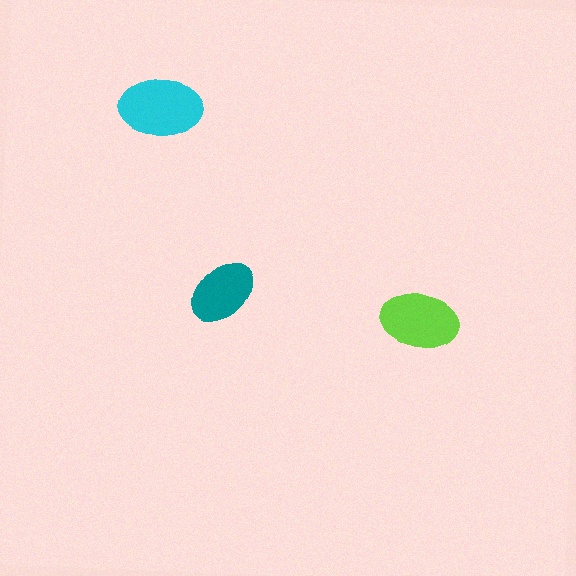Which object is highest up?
The cyan ellipse is topmost.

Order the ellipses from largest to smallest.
the cyan one, the lime one, the teal one.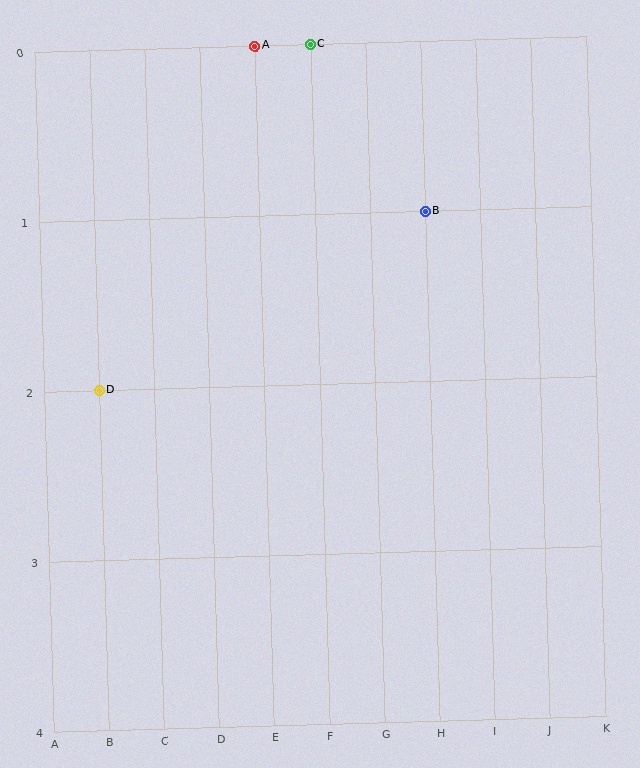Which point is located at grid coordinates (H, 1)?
Point B is at (H, 1).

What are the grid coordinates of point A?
Point A is at grid coordinates (E, 0).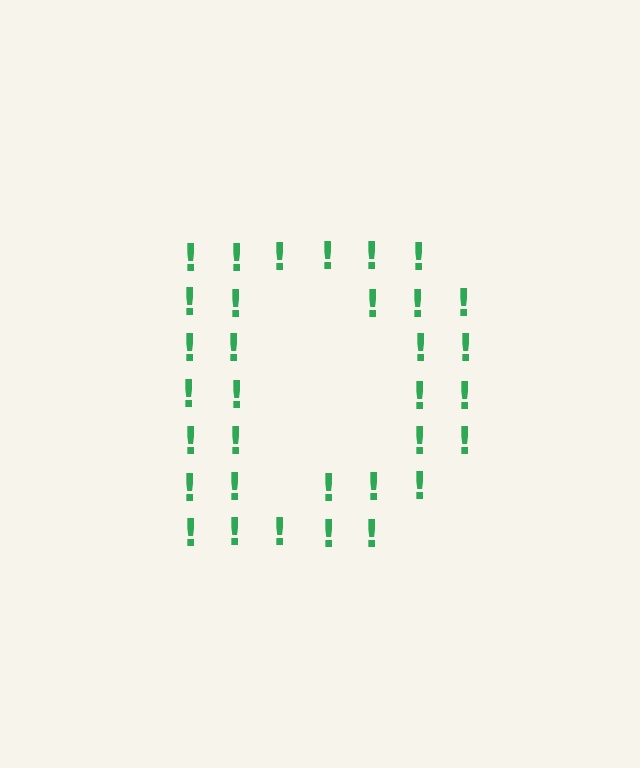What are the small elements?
The small elements are exclamation marks.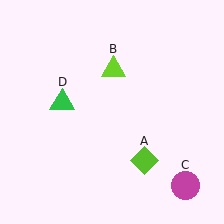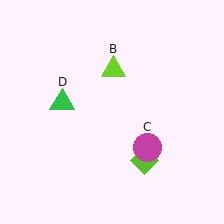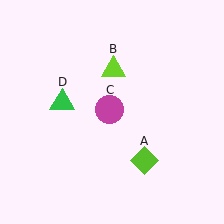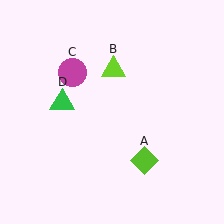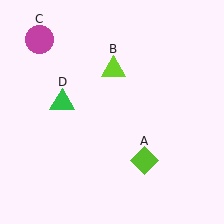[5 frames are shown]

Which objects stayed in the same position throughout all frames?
Lime diamond (object A) and lime triangle (object B) and green triangle (object D) remained stationary.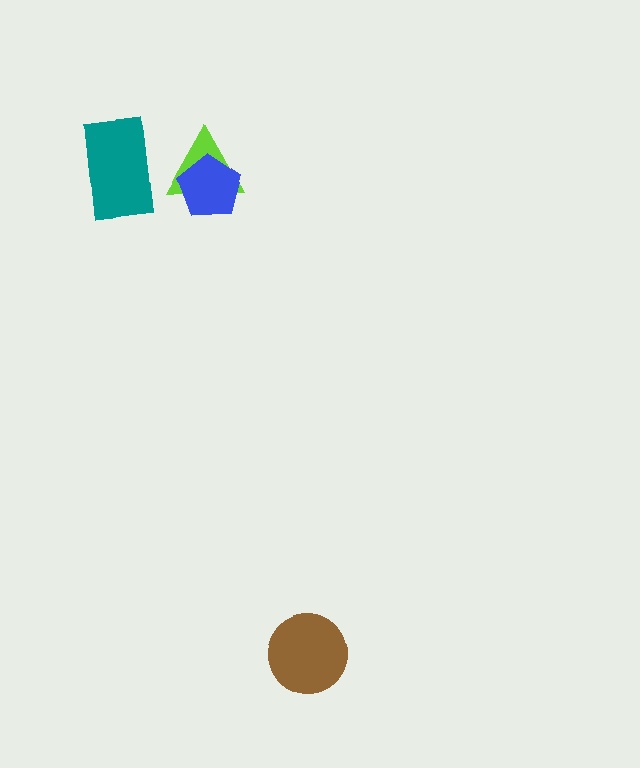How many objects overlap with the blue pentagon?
1 object overlaps with the blue pentagon.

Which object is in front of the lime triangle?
The blue pentagon is in front of the lime triangle.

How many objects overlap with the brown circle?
0 objects overlap with the brown circle.